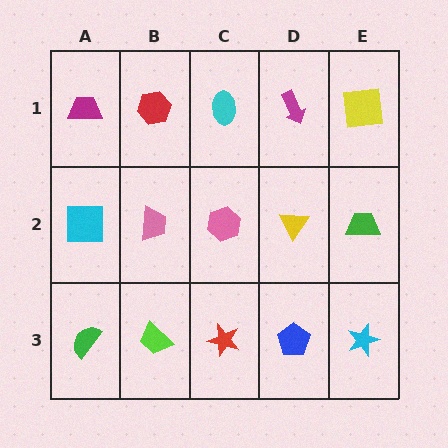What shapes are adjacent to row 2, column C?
A cyan ellipse (row 1, column C), a red star (row 3, column C), a pink trapezoid (row 2, column B), a yellow triangle (row 2, column D).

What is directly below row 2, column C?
A red star.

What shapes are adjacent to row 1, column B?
A pink trapezoid (row 2, column B), a magenta trapezoid (row 1, column A), a cyan ellipse (row 1, column C).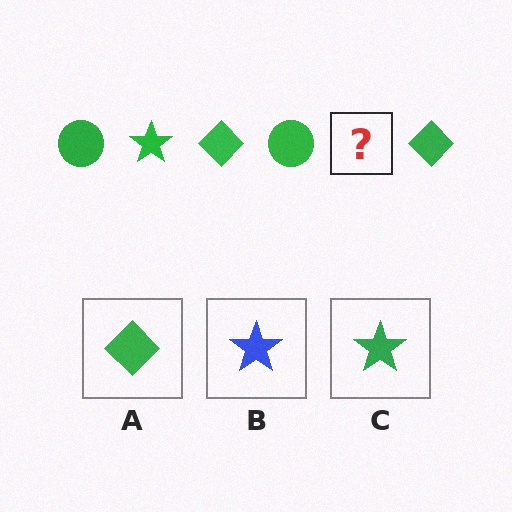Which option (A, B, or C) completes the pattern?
C.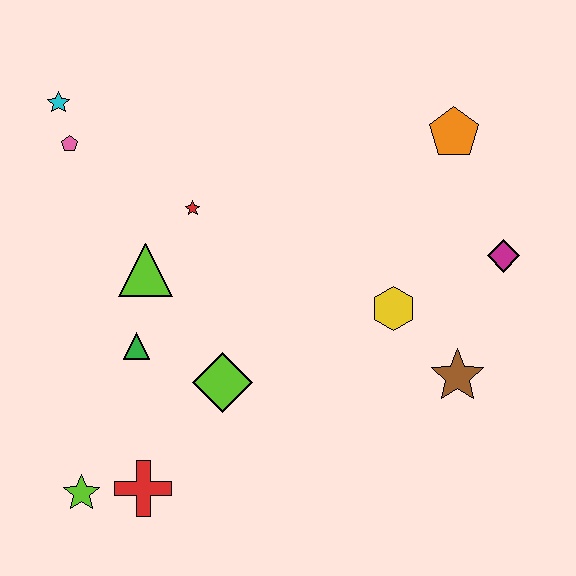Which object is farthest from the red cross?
The orange pentagon is farthest from the red cross.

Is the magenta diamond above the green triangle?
Yes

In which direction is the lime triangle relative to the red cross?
The lime triangle is above the red cross.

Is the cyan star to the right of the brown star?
No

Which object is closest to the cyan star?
The pink pentagon is closest to the cyan star.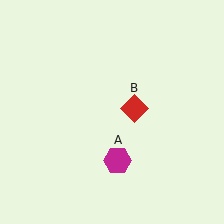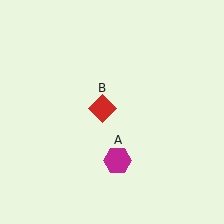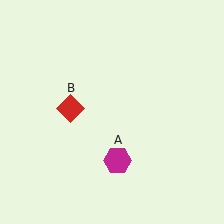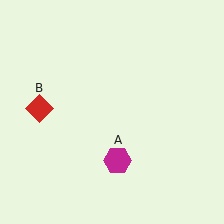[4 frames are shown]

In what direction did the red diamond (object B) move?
The red diamond (object B) moved left.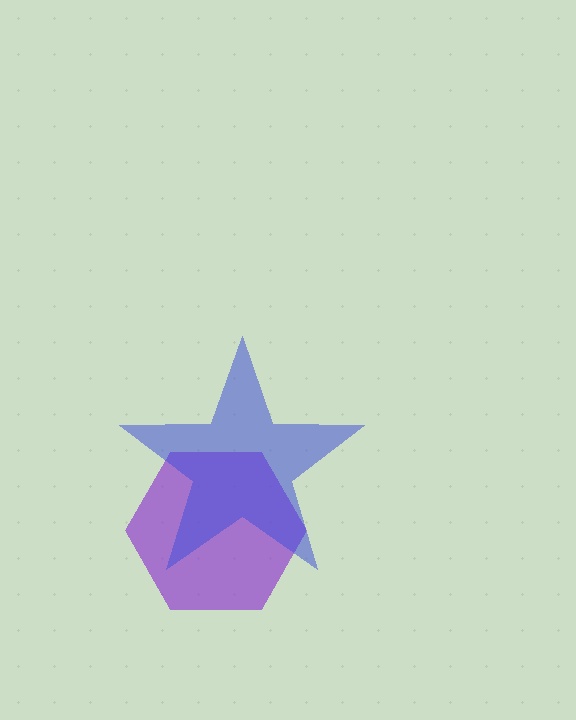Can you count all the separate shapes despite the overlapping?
Yes, there are 2 separate shapes.